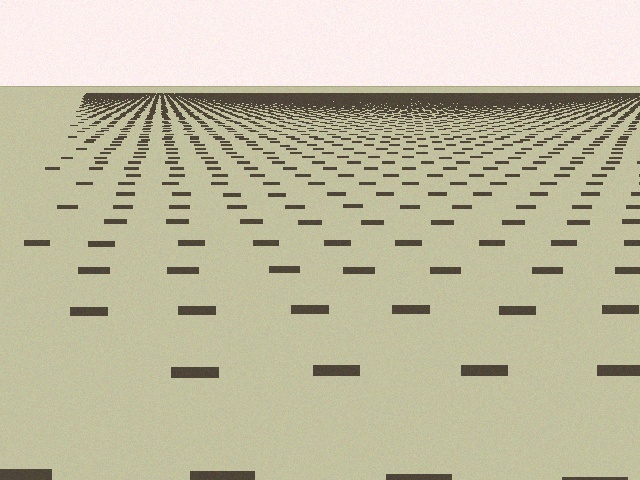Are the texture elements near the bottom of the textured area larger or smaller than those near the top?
Larger. Near the bottom, elements are closer to the viewer and appear at a bigger on-screen size.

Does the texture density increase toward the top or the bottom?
Density increases toward the top.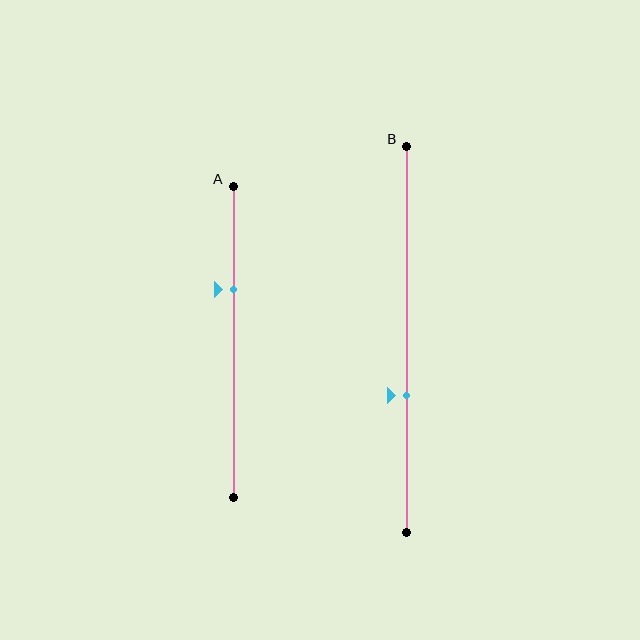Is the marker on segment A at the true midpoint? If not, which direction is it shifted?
No, the marker on segment A is shifted upward by about 17% of the segment length.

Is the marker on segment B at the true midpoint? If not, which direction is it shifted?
No, the marker on segment B is shifted downward by about 15% of the segment length.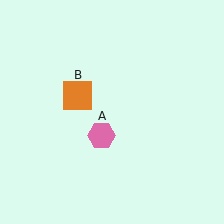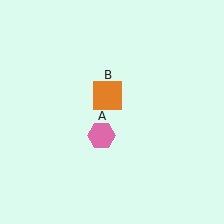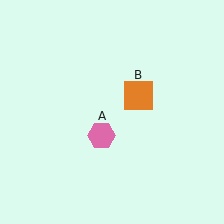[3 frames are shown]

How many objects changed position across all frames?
1 object changed position: orange square (object B).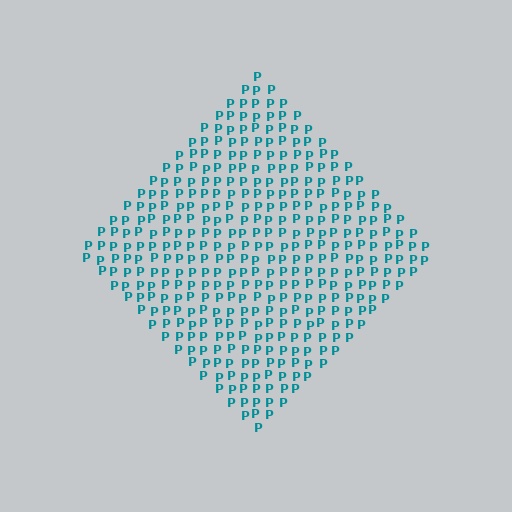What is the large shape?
The large shape is a diamond.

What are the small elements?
The small elements are letter P's.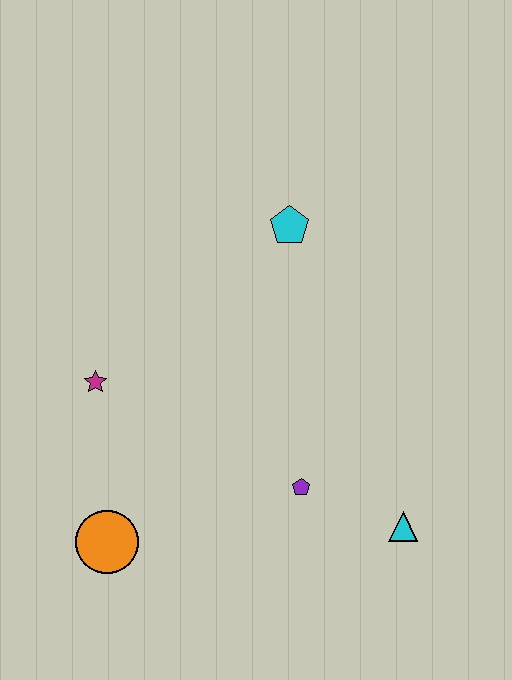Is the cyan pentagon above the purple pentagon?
Yes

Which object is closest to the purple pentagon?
The cyan triangle is closest to the purple pentagon.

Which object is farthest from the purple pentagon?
The cyan pentagon is farthest from the purple pentagon.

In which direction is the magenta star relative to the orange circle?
The magenta star is above the orange circle.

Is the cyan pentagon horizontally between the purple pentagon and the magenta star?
Yes